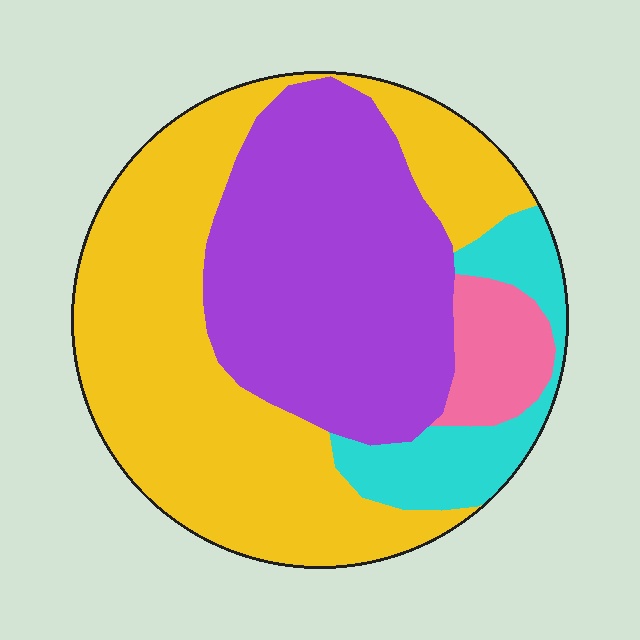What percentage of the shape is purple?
Purple takes up about three eighths (3/8) of the shape.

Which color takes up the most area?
Yellow, at roughly 45%.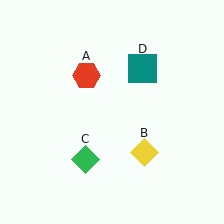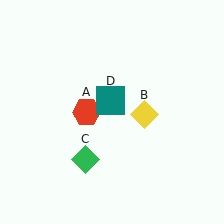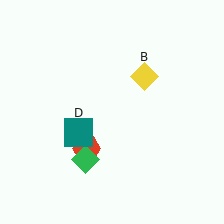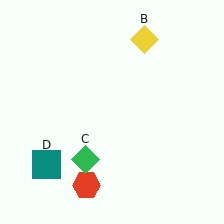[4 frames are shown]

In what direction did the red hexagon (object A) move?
The red hexagon (object A) moved down.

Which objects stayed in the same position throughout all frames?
Green diamond (object C) remained stationary.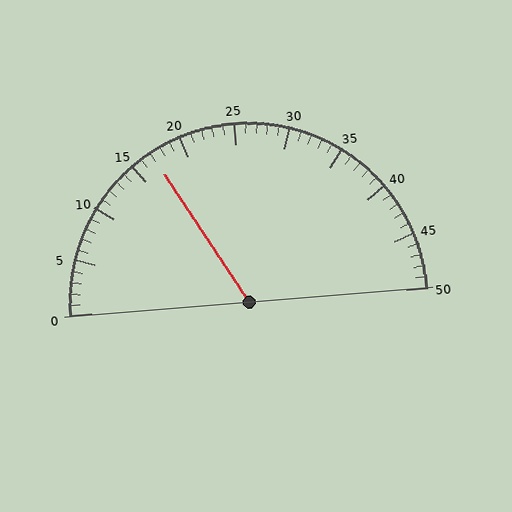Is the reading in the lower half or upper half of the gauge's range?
The reading is in the lower half of the range (0 to 50).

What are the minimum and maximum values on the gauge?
The gauge ranges from 0 to 50.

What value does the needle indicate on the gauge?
The needle indicates approximately 17.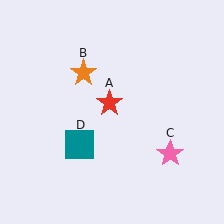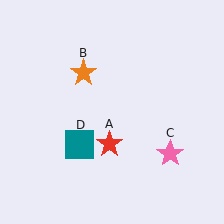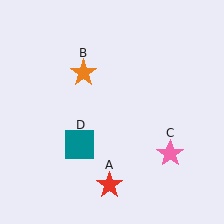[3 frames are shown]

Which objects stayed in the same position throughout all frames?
Orange star (object B) and pink star (object C) and teal square (object D) remained stationary.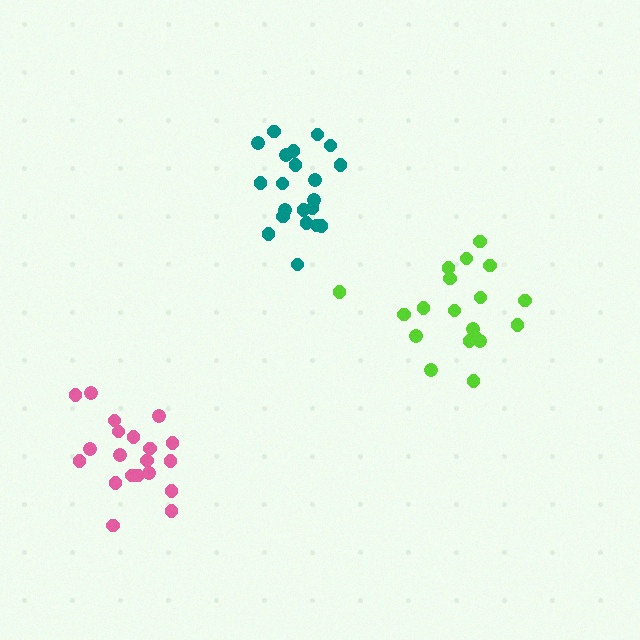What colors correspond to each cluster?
The clusters are colored: lime, teal, pink.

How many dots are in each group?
Group 1: 19 dots, Group 2: 21 dots, Group 3: 20 dots (60 total).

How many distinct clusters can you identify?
There are 3 distinct clusters.